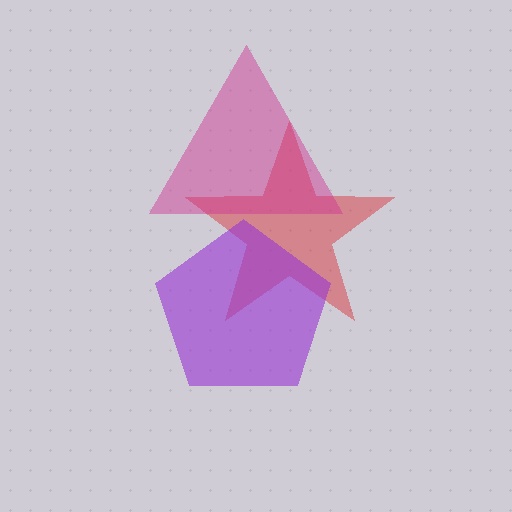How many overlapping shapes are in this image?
There are 3 overlapping shapes in the image.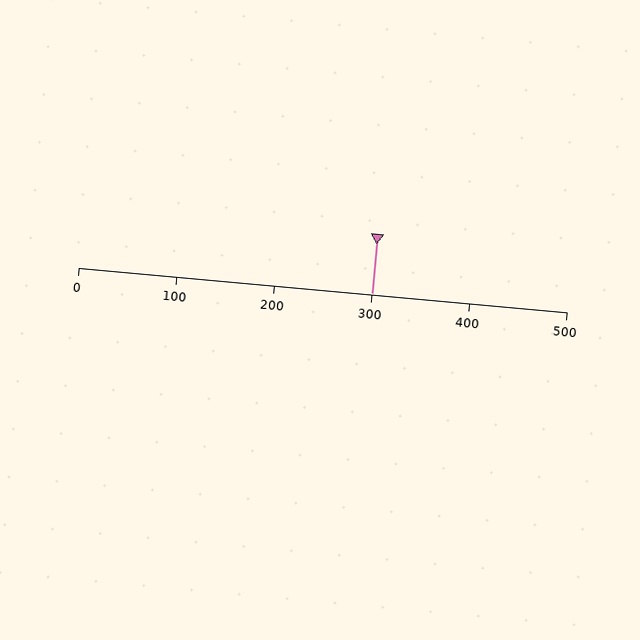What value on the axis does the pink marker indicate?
The marker indicates approximately 300.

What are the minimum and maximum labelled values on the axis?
The axis runs from 0 to 500.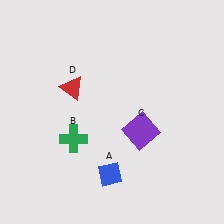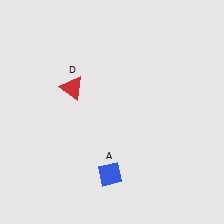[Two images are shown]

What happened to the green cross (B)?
The green cross (B) was removed in Image 2. It was in the bottom-left area of Image 1.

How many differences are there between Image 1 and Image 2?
There are 2 differences between the two images.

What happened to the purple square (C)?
The purple square (C) was removed in Image 2. It was in the bottom-right area of Image 1.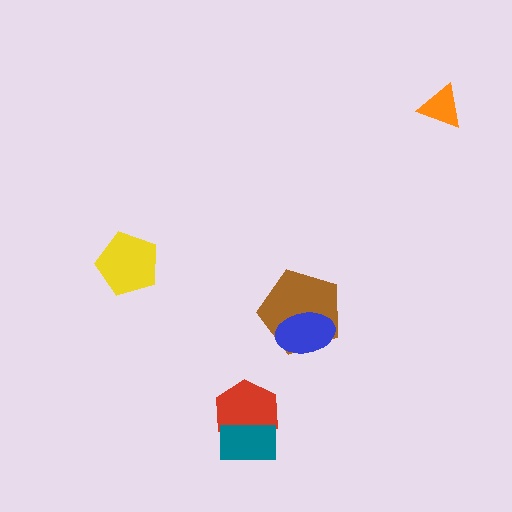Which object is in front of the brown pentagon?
The blue ellipse is in front of the brown pentagon.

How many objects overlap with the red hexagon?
1 object overlaps with the red hexagon.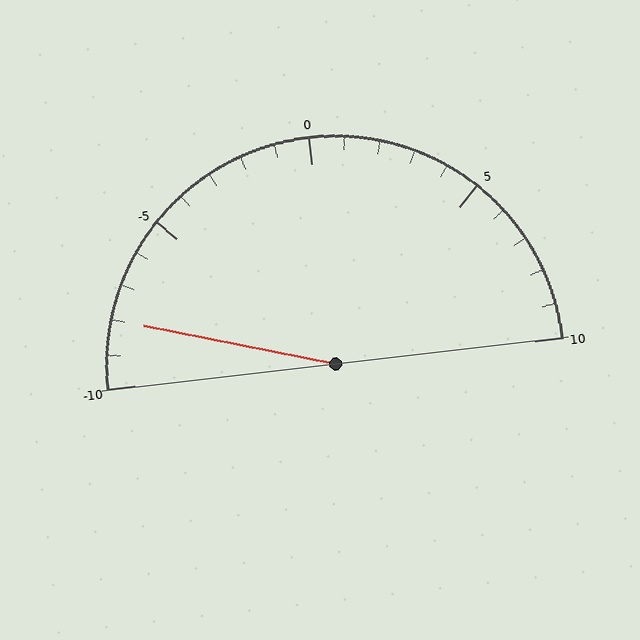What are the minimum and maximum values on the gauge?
The gauge ranges from -10 to 10.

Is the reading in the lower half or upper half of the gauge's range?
The reading is in the lower half of the range (-10 to 10).